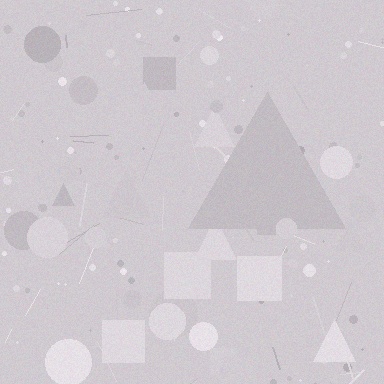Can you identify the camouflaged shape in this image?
The camouflaged shape is a triangle.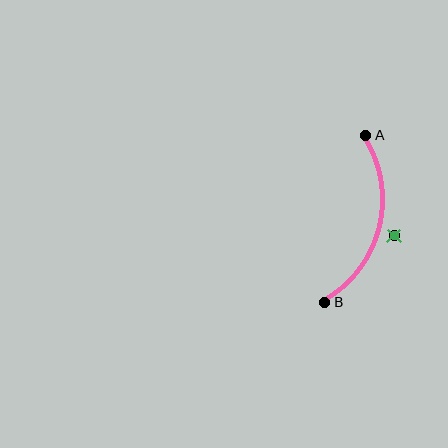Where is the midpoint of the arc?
The arc midpoint is the point on the curve farthest from the straight line joining A and B. It sits to the right of that line.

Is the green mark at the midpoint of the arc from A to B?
No — the green mark does not lie on the arc at all. It sits slightly outside the curve.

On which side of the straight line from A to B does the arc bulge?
The arc bulges to the right of the straight line connecting A and B.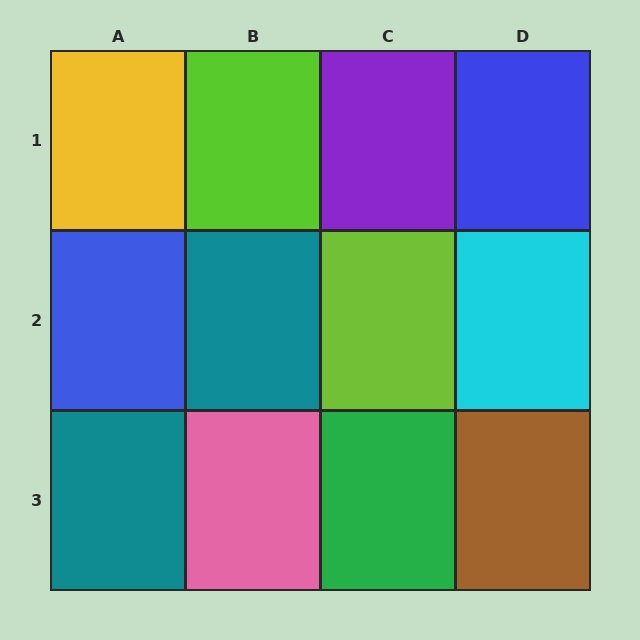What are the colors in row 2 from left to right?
Blue, teal, lime, cyan.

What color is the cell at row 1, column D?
Blue.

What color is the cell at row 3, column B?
Pink.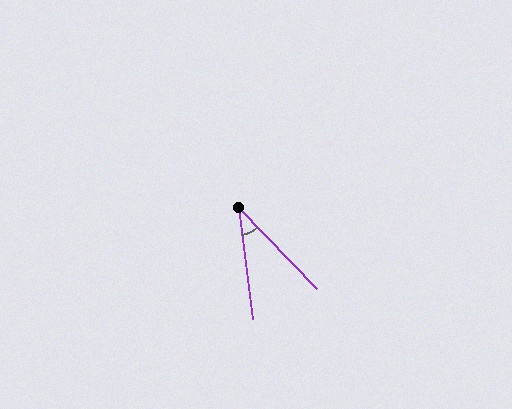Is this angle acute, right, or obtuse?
It is acute.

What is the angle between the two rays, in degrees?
Approximately 37 degrees.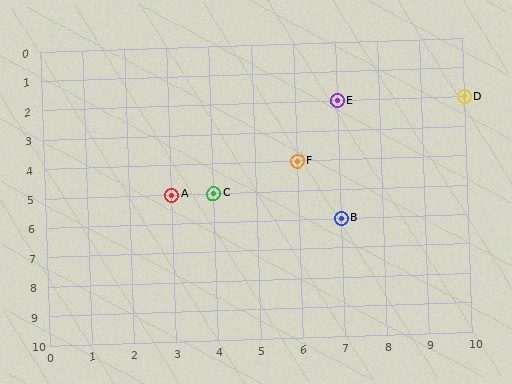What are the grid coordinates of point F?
Point F is at grid coordinates (6, 4).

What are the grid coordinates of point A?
Point A is at grid coordinates (3, 5).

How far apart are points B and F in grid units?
Points B and F are 1 column and 2 rows apart (about 2.2 grid units diagonally).